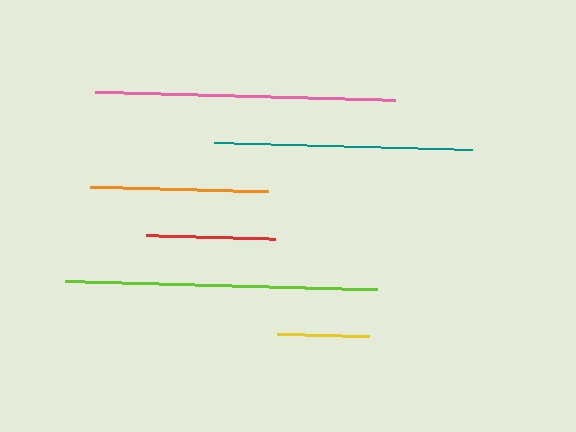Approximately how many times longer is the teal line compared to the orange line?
The teal line is approximately 1.4 times the length of the orange line.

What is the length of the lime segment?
The lime segment is approximately 312 pixels long.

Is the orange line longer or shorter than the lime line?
The lime line is longer than the orange line.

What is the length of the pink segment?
The pink segment is approximately 300 pixels long.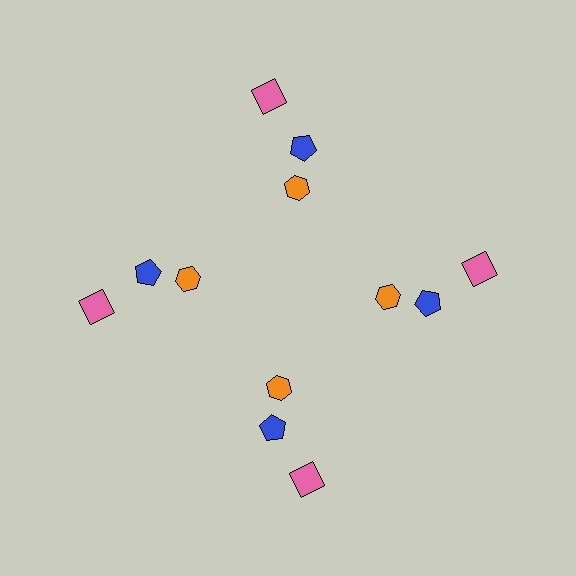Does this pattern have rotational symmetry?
Yes, this pattern has 4-fold rotational symmetry. It looks the same after rotating 90 degrees around the center.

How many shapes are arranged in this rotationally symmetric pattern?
There are 12 shapes, arranged in 4 groups of 3.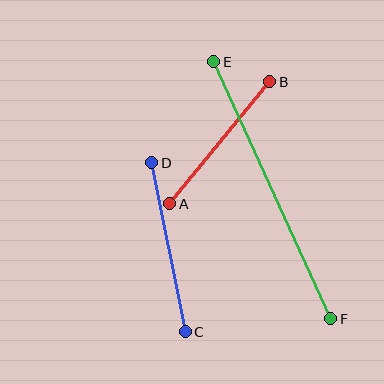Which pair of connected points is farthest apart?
Points E and F are farthest apart.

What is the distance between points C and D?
The distance is approximately 172 pixels.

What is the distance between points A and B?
The distance is approximately 158 pixels.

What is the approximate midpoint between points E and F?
The midpoint is at approximately (272, 190) pixels.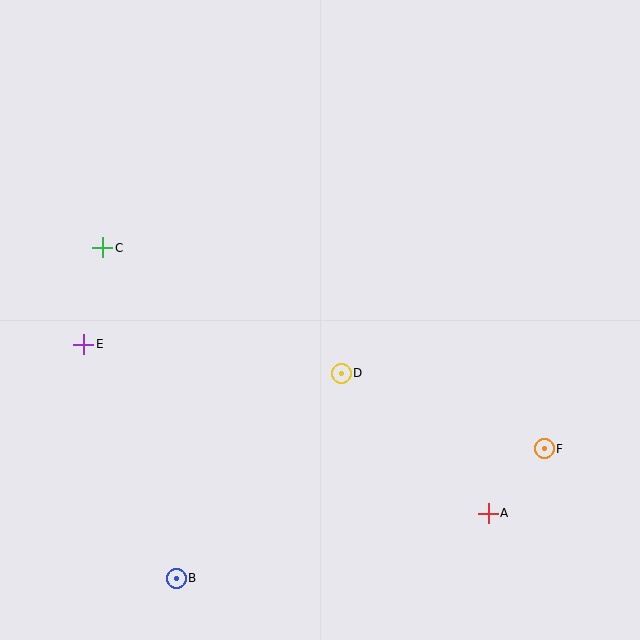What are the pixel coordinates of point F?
Point F is at (544, 449).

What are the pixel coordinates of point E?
Point E is at (84, 344).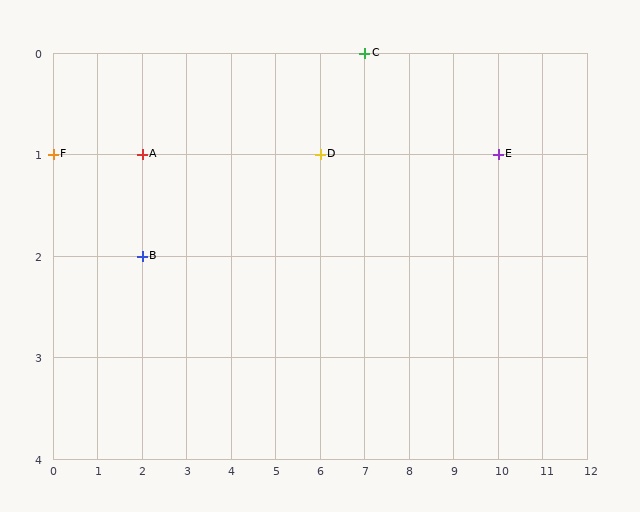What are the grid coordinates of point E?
Point E is at grid coordinates (10, 1).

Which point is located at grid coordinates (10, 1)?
Point E is at (10, 1).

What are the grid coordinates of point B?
Point B is at grid coordinates (2, 2).